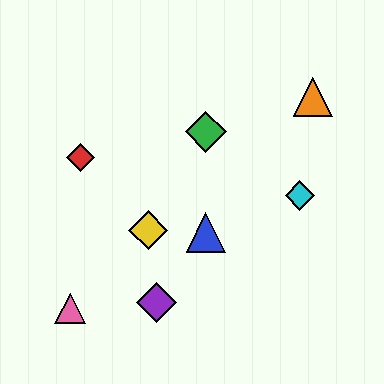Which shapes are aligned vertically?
The blue triangle, the green diamond are aligned vertically.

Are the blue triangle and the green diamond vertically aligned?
Yes, both are at x≈206.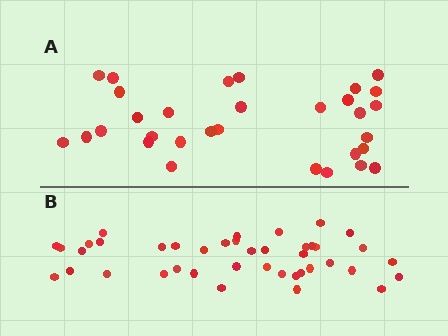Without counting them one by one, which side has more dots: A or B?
Region B (the bottom region) has more dots.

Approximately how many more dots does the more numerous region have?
Region B has roughly 10 or so more dots than region A.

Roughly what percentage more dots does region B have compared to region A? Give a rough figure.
About 30% more.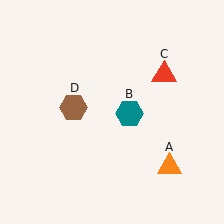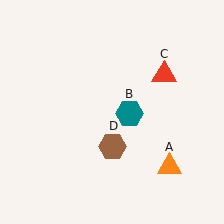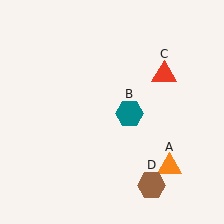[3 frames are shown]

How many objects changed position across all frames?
1 object changed position: brown hexagon (object D).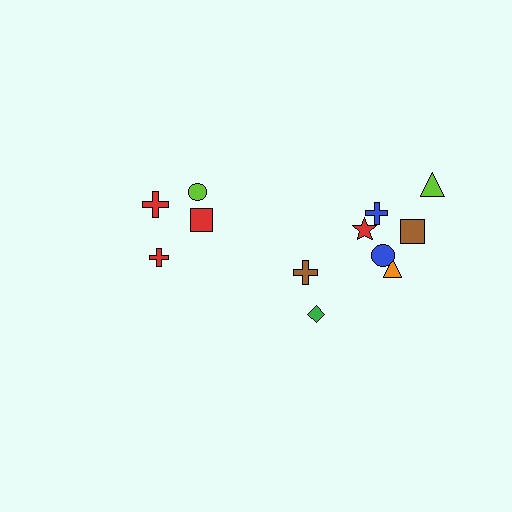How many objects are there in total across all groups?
There are 12 objects.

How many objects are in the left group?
There are 4 objects.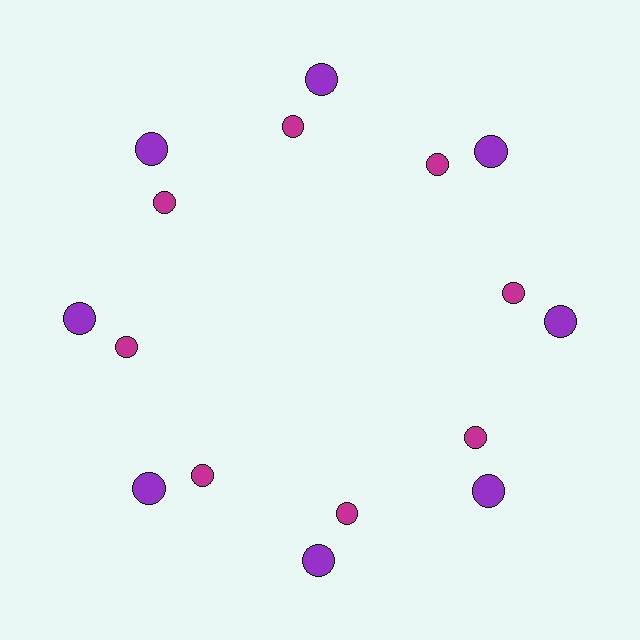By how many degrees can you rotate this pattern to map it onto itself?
The pattern maps onto itself every 45 degrees of rotation.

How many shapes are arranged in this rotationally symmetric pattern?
There are 16 shapes, arranged in 8 groups of 2.